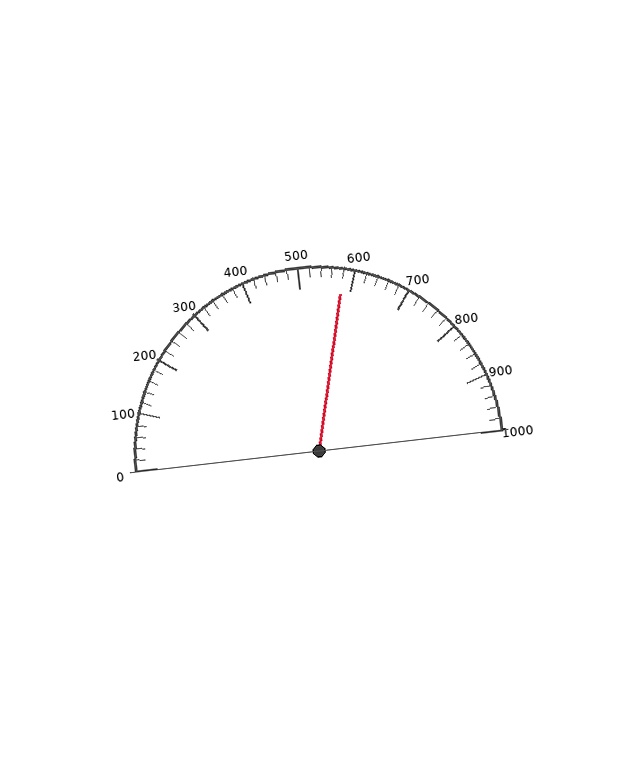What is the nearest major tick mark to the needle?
The nearest major tick mark is 600.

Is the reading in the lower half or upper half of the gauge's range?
The reading is in the upper half of the range (0 to 1000).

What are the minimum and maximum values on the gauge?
The gauge ranges from 0 to 1000.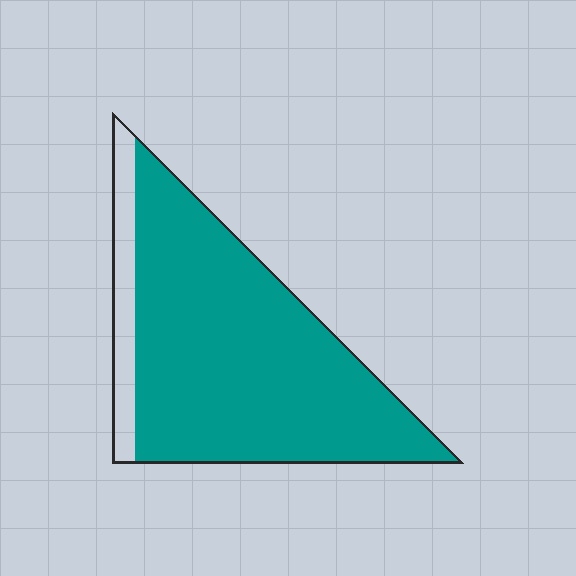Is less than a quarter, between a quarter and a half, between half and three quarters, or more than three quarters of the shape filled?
More than three quarters.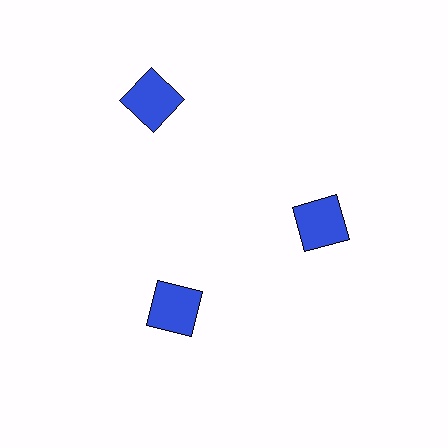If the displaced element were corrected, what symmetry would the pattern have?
It would have 3-fold rotational symmetry — the pattern would map onto itself every 120 degrees.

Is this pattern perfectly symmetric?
No. The 3 blue squares are arranged in a ring, but one element near the 11 o'clock position is pushed outward from the center, breaking the 3-fold rotational symmetry.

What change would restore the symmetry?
The symmetry would be restored by moving it inward, back onto the ring so that all 3 squares sit at equal angles and equal distance from the center.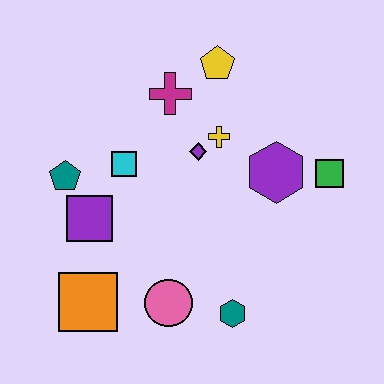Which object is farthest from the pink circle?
The yellow pentagon is farthest from the pink circle.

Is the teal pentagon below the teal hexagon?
No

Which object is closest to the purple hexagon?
The green square is closest to the purple hexagon.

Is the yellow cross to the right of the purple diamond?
Yes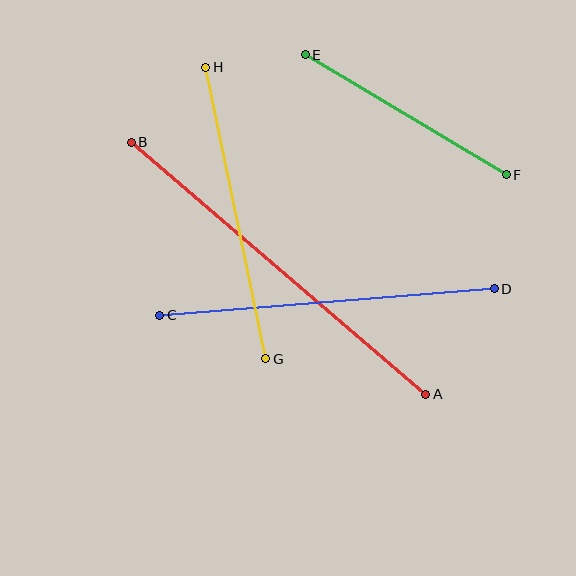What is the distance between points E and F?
The distance is approximately 234 pixels.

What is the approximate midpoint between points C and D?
The midpoint is at approximately (327, 302) pixels.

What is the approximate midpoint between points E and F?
The midpoint is at approximately (406, 115) pixels.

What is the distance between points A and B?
The distance is approximately 387 pixels.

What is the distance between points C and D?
The distance is approximately 336 pixels.